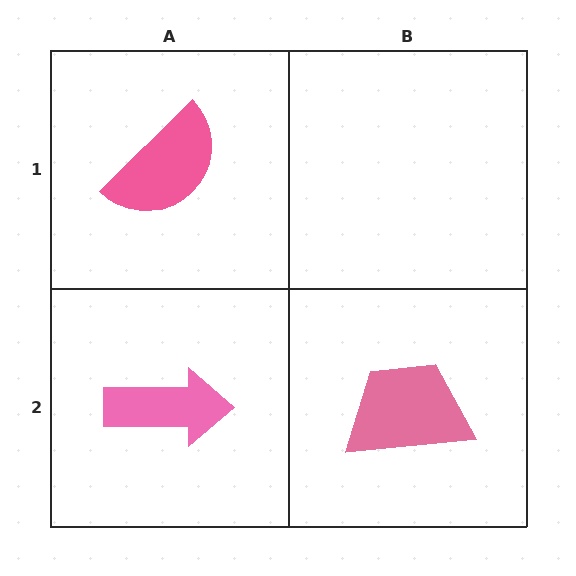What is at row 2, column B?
A pink trapezoid.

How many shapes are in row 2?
2 shapes.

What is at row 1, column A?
A pink semicircle.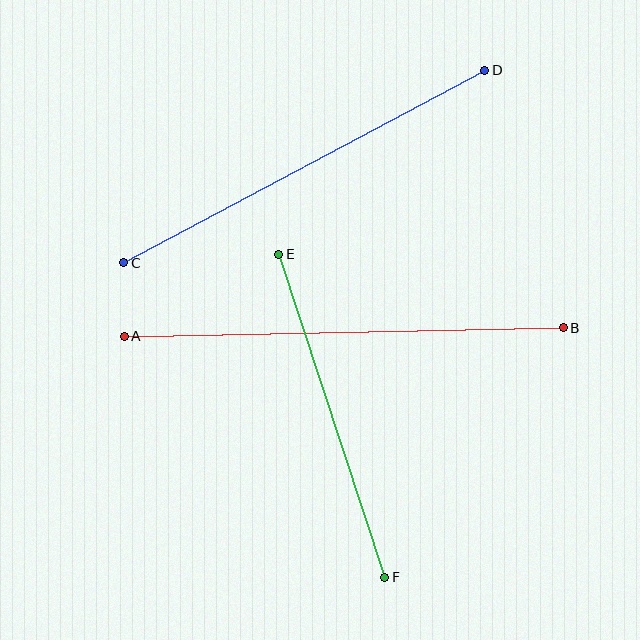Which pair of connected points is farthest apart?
Points A and B are farthest apart.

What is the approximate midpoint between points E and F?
The midpoint is at approximately (332, 416) pixels.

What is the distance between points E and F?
The distance is approximately 340 pixels.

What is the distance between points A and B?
The distance is approximately 439 pixels.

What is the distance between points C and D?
The distance is approximately 409 pixels.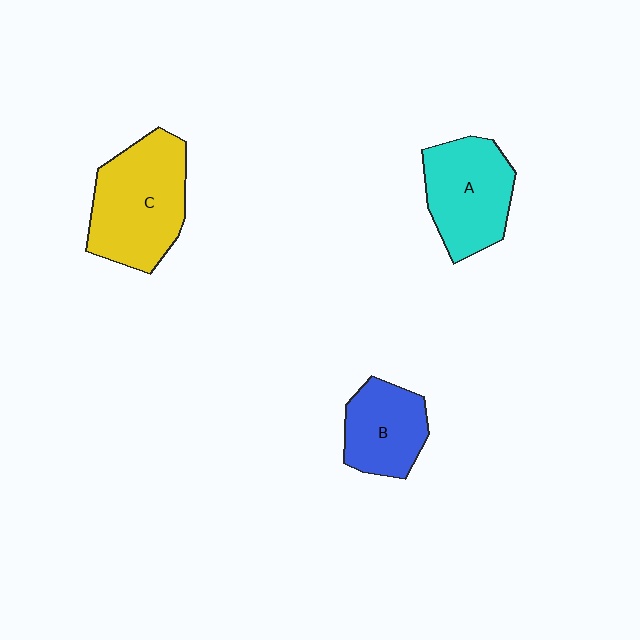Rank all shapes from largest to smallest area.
From largest to smallest: C (yellow), A (cyan), B (blue).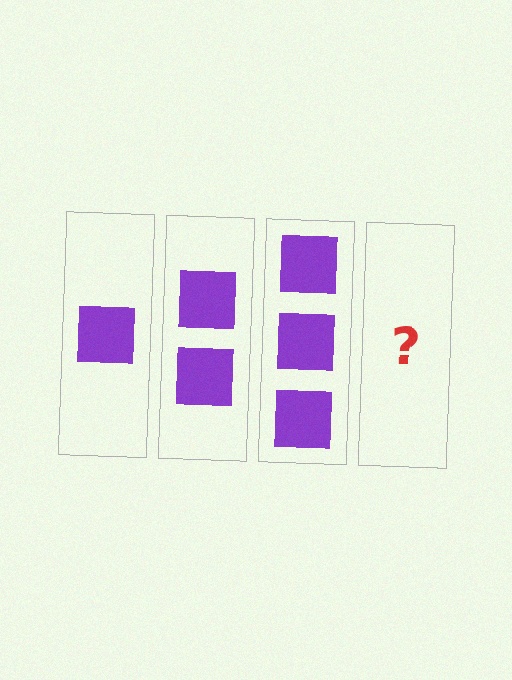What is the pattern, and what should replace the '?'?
The pattern is that each step adds one more square. The '?' should be 4 squares.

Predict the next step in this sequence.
The next step is 4 squares.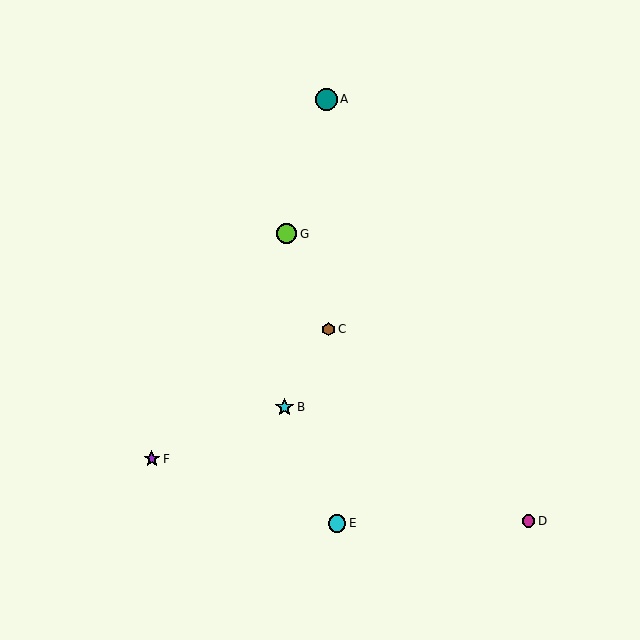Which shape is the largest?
The teal circle (labeled A) is the largest.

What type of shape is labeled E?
Shape E is a cyan circle.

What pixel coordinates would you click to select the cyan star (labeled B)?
Click at (285, 407) to select the cyan star B.